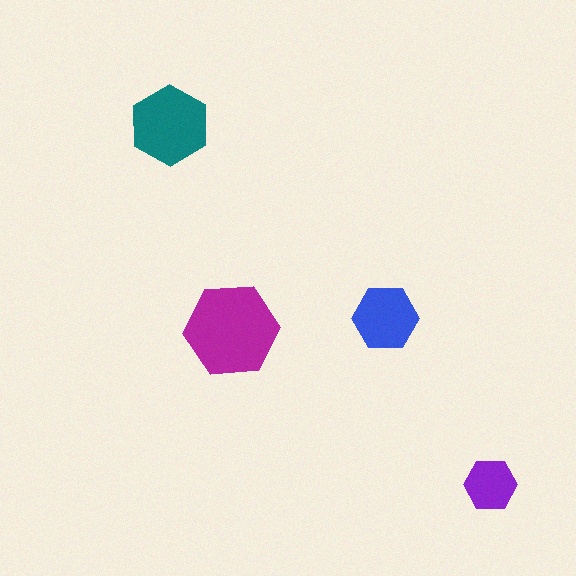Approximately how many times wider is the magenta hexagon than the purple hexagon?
About 2 times wider.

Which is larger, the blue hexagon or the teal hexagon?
The teal one.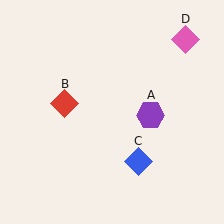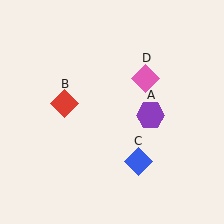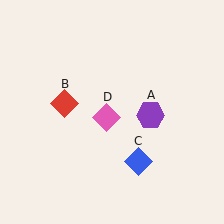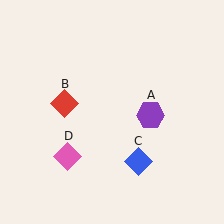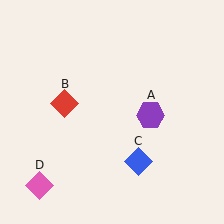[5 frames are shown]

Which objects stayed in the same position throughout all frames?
Purple hexagon (object A) and red diamond (object B) and blue diamond (object C) remained stationary.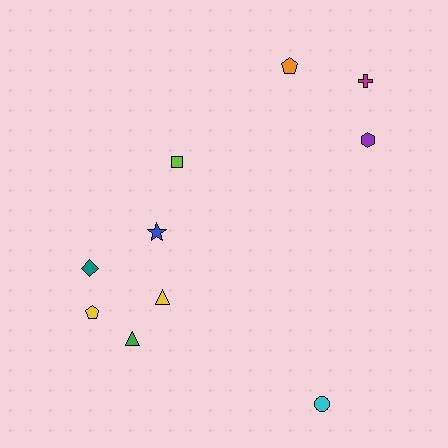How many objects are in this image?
There are 10 objects.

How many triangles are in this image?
There are 2 triangles.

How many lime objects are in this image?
There is 1 lime object.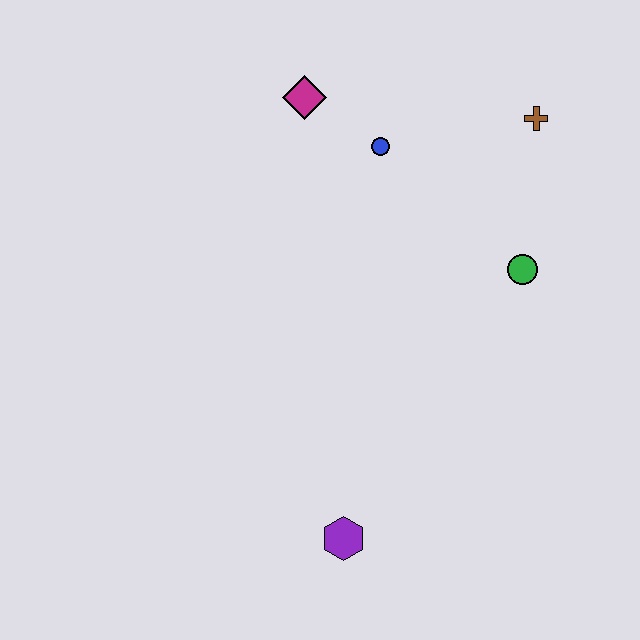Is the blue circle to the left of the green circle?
Yes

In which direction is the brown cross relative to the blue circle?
The brown cross is to the right of the blue circle.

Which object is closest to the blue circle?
The magenta diamond is closest to the blue circle.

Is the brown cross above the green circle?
Yes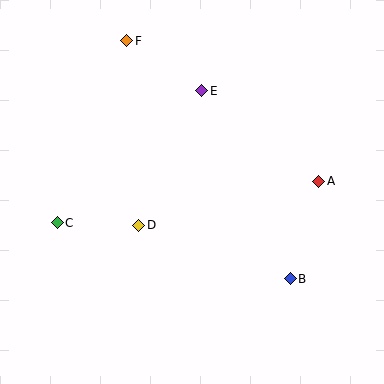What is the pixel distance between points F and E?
The distance between F and E is 90 pixels.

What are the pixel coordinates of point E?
Point E is at (202, 91).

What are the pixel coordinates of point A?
Point A is at (319, 181).